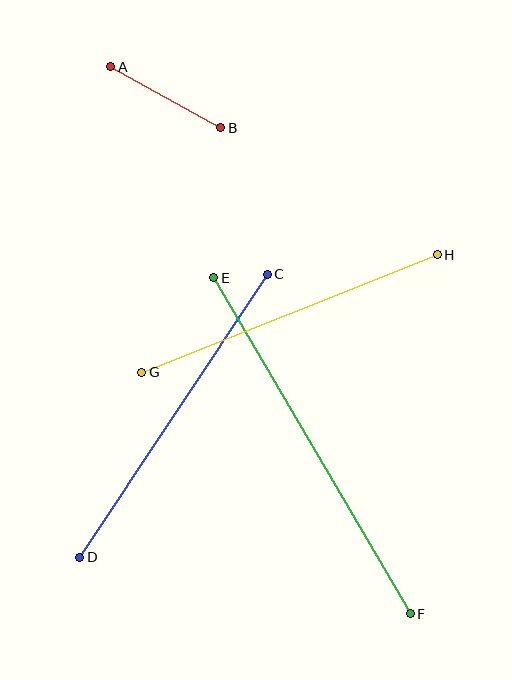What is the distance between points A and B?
The distance is approximately 126 pixels.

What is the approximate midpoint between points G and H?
The midpoint is at approximately (289, 314) pixels.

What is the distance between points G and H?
The distance is approximately 318 pixels.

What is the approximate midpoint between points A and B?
The midpoint is at approximately (166, 97) pixels.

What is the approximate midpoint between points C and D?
The midpoint is at approximately (173, 416) pixels.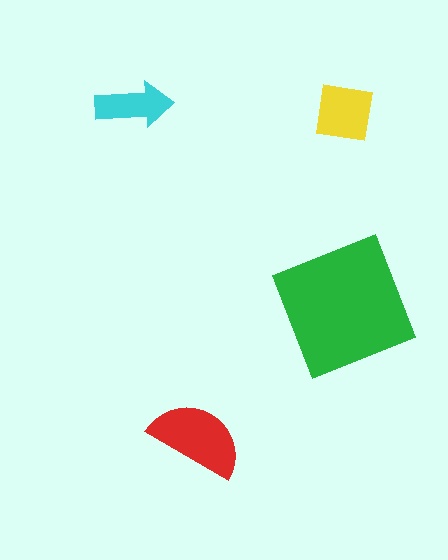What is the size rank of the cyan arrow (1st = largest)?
4th.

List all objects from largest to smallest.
The green square, the red semicircle, the yellow square, the cyan arrow.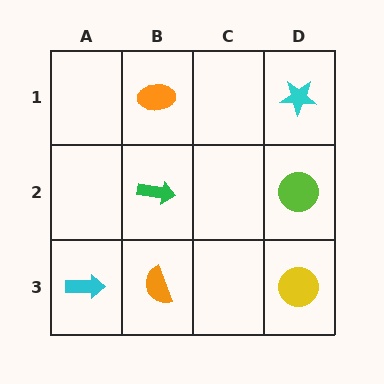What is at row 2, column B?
A green arrow.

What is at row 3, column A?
A cyan arrow.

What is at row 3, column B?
An orange semicircle.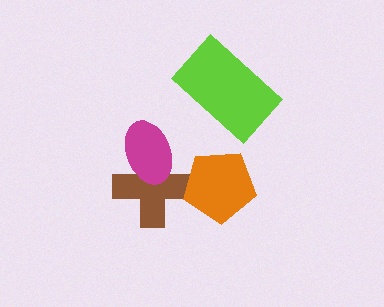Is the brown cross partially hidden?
Yes, it is partially covered by another shape.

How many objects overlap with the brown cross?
2 objects overlap with the brown cross.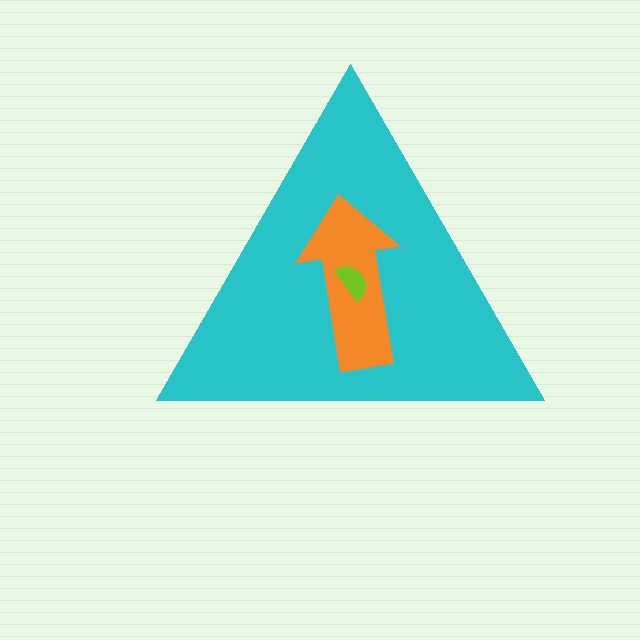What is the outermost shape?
The cyan triangle.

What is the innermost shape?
The lime semicircle.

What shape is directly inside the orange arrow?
The lime semicircle.